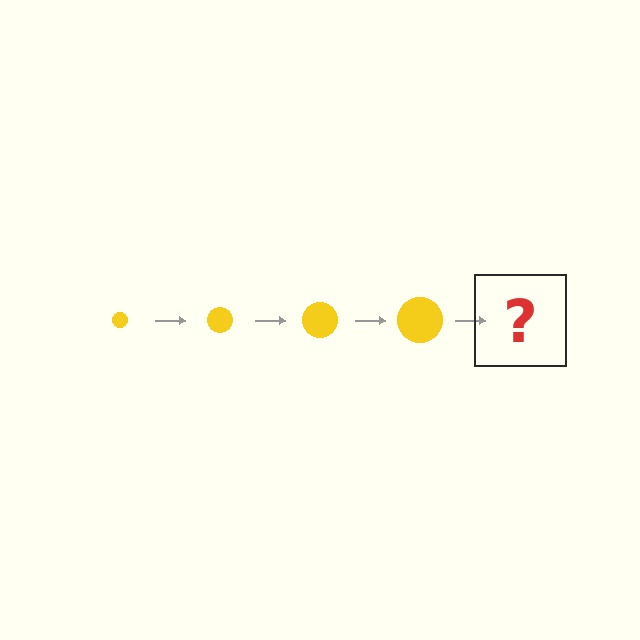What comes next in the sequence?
The next element should be a yellow circle, larger than the previous one.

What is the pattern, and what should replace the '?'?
The pattern is that the circle gets progressively larger each step. The '?' should be a yellow circle, larger than the previous one.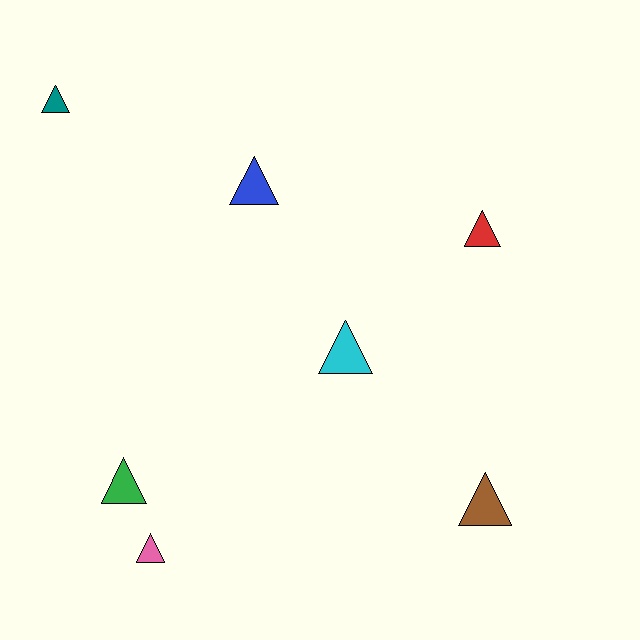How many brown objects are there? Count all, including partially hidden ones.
There is 1 brown object.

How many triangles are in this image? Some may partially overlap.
There are 7 triangles.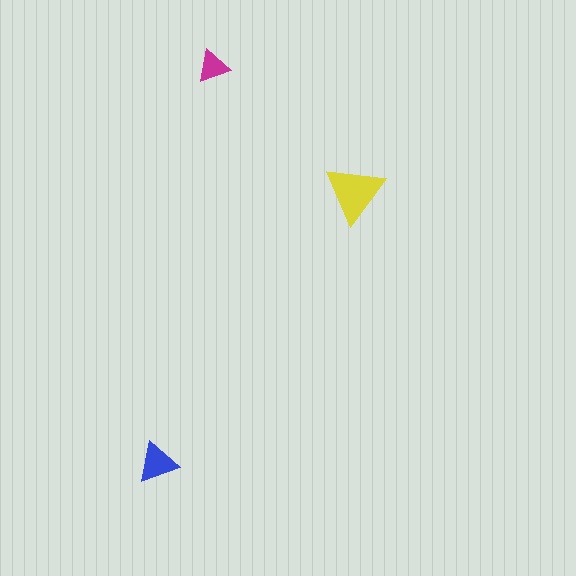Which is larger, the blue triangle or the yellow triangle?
The yellow one.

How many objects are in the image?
There are 3 objects in the image.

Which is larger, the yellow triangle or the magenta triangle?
The yellow one.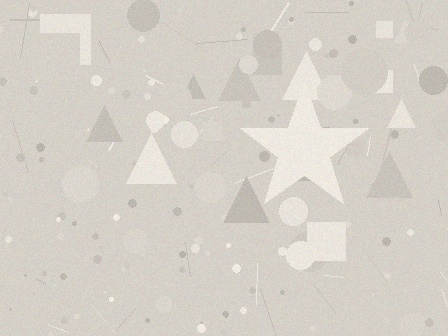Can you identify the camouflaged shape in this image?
The camouflaged shape is a star.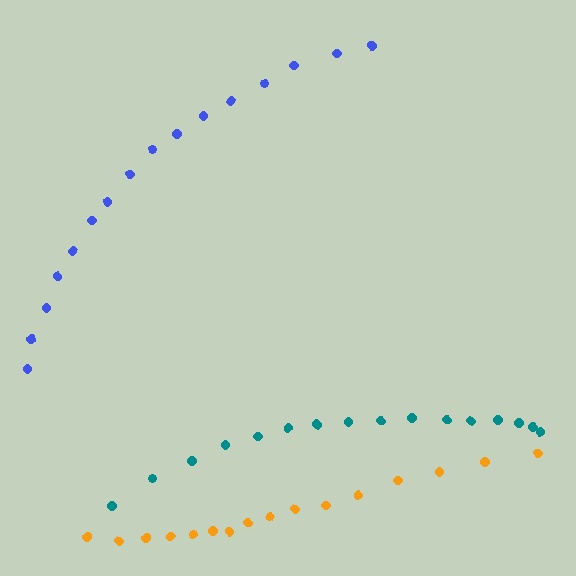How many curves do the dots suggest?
There are 3 distinct paths.